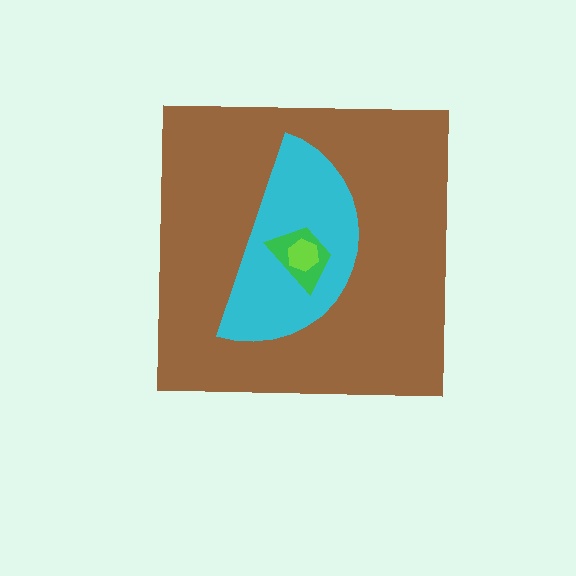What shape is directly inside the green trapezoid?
The lime hexagon.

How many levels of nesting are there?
4.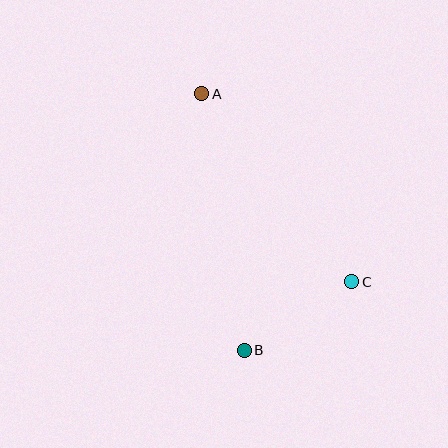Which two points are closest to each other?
Points B and C are closest to each other.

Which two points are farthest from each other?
Points A and B are farthest from each other.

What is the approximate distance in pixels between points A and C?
The distance between A and C is approximately 240 pixels.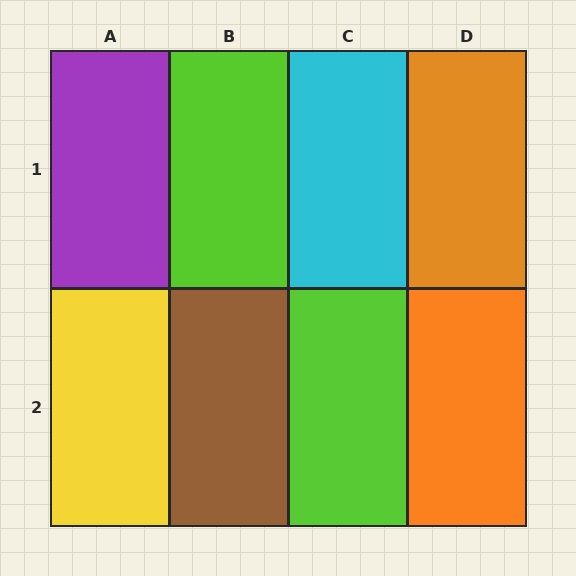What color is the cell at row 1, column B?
Lime.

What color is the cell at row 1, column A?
Purple.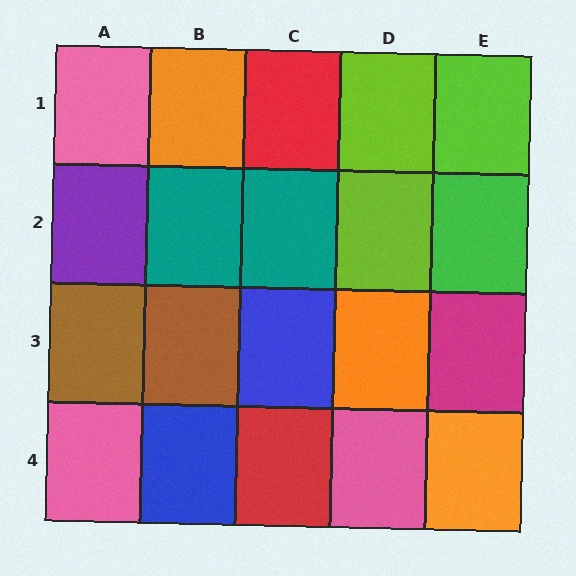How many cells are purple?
1 cell is purple.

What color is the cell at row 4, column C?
Red.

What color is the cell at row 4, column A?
Pink.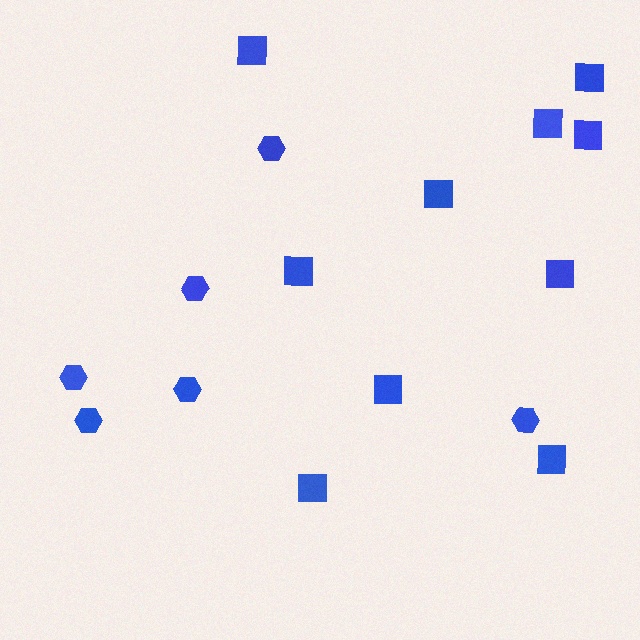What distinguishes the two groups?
There are 2 groups: one group of hexagons (6) and one group of squares (10).